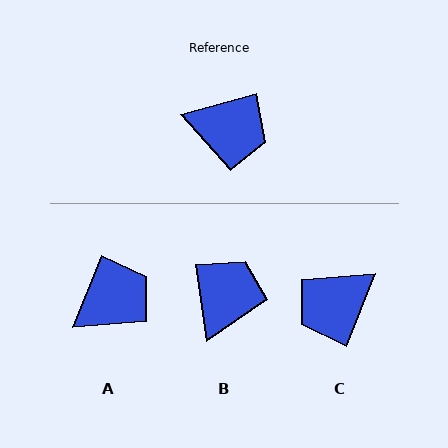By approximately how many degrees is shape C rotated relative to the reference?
Approximately 127 degrees clockwise.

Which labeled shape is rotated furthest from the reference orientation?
C, about 127 degrees away.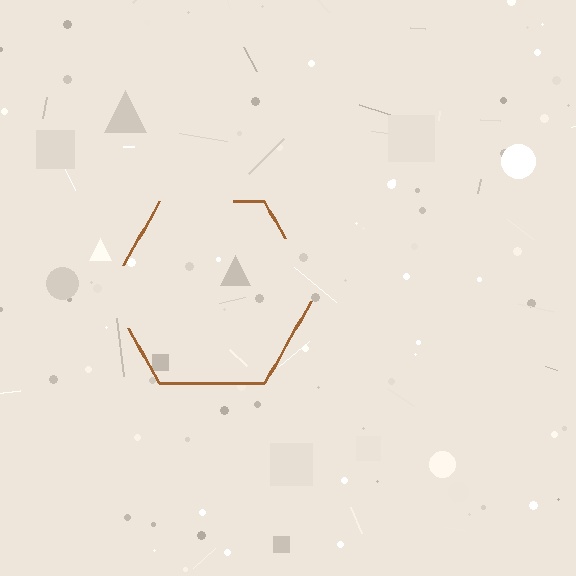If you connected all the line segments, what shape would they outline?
They would outline a hexagon.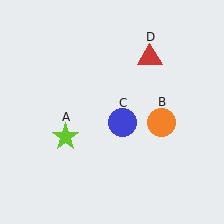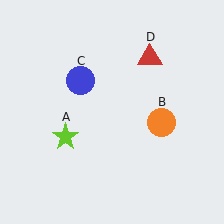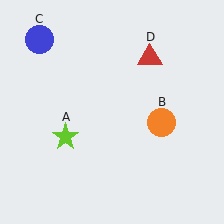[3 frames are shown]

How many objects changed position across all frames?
1 object changed position: blue circle (object C).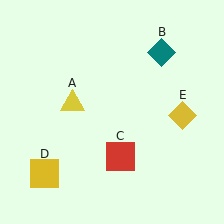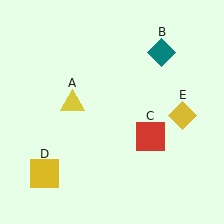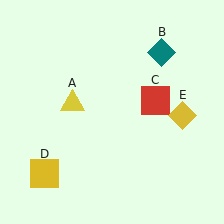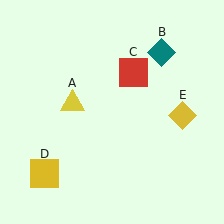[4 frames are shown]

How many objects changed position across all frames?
1 object changed position: red square (object C).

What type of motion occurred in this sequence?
The red square (object C) rotated counterclockwise around the center of the scene.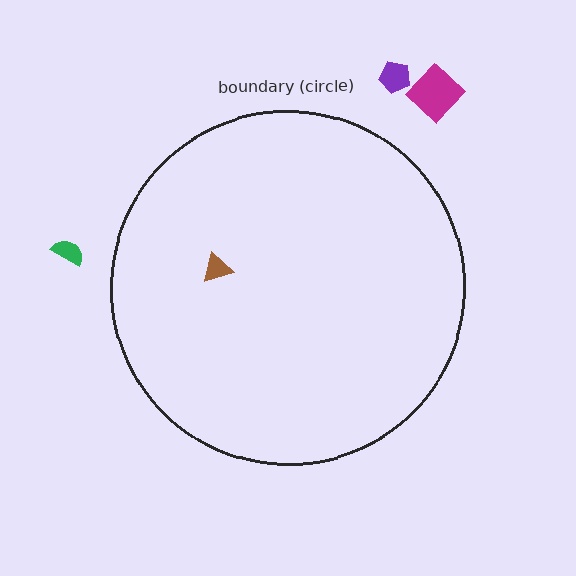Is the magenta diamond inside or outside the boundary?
Outside.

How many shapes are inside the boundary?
1 inside, 3 outside.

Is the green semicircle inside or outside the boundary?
Outside.